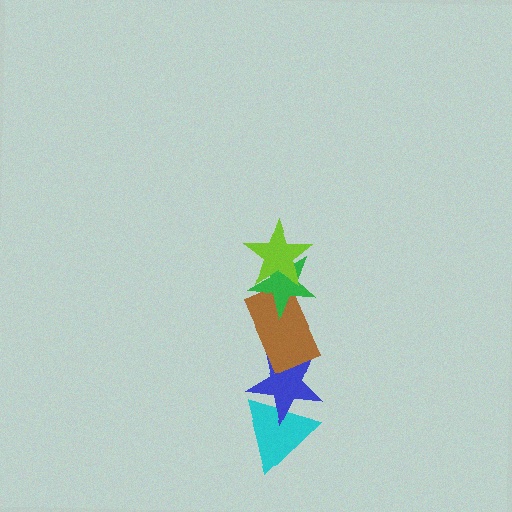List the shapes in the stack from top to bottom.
From top to bottom: the lime star, the green star, the brown rectangle, the blue star, the cyan triangle.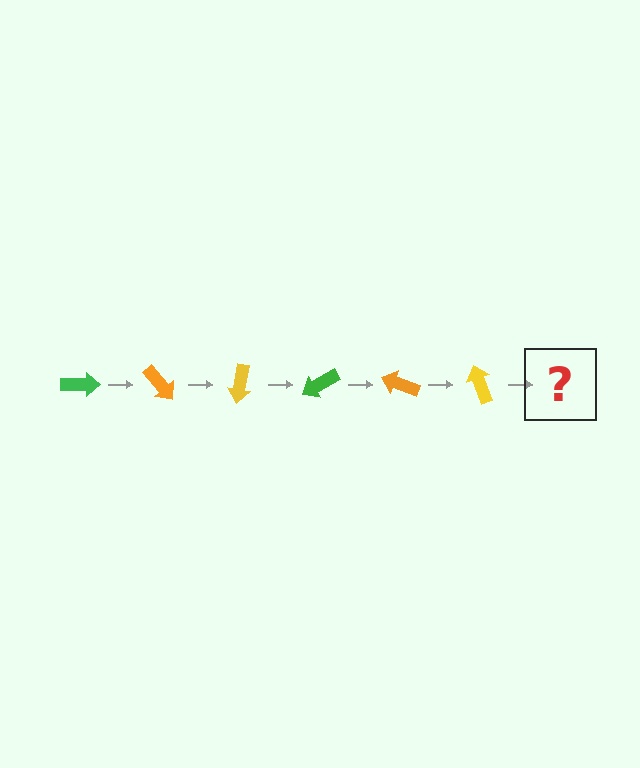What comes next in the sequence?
The next element should be a green arrow, rotated 300 degrees from the start.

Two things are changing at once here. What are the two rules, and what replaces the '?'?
The two rules are that it rotates 50 degrees each step and the color cycles through green, orange, and yellow. The '?' should be a green arrow, rotated 300 degrees from the start.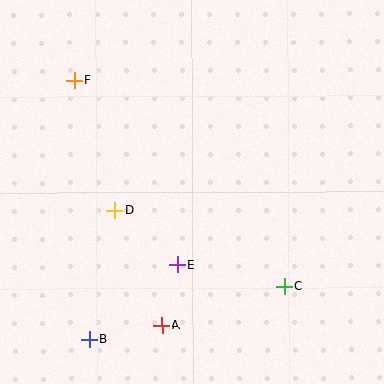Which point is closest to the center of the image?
Point E at (178, 265) is closest to the center.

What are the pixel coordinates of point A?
Point A is at (162, 325).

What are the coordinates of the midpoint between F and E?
The midpoint between F and E is at (126, 173).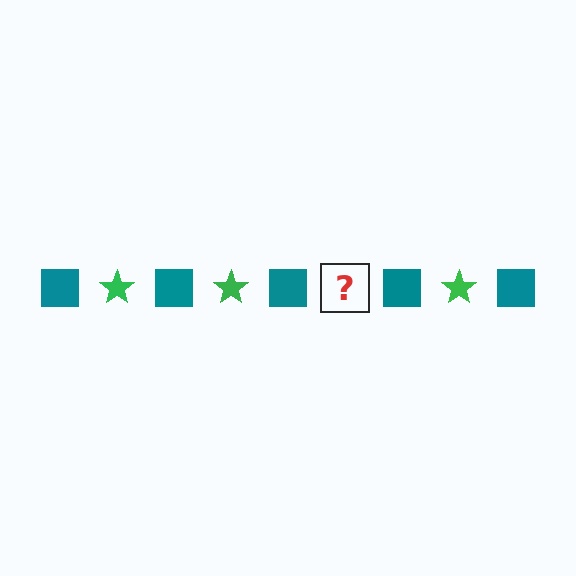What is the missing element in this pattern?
The missing element is a green star.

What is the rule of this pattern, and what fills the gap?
The rule is that the pattern alternates between teal square and green star. The gap should be filled with a green star.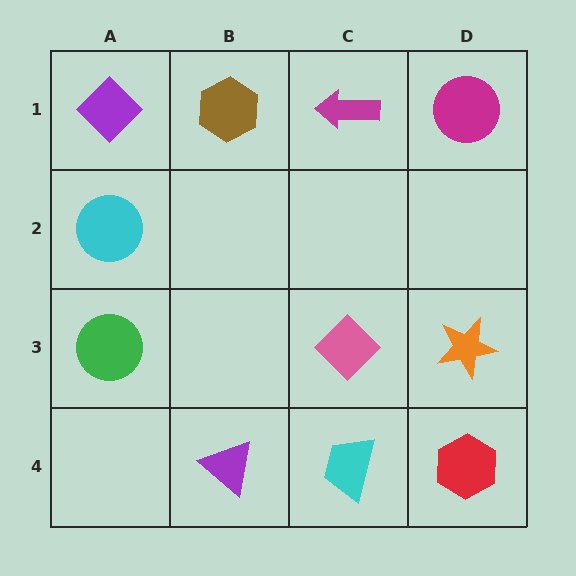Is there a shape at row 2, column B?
No, that cell is empty.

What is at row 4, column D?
A red hexagon.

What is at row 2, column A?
A cyan circle.